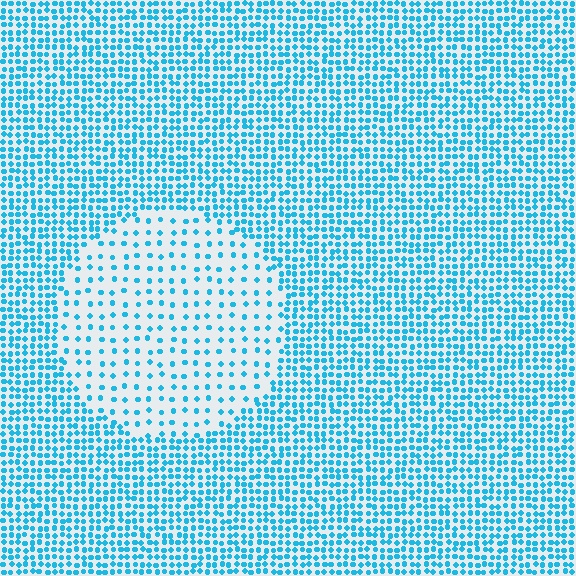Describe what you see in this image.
The image contains small cyan elements arranged at two different densities. A circle-shaped region is visible where the elements are less densely packed than the surrounding area.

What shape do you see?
I see a circle.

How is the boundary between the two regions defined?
The boundary is defined by a change in element density (approximately 2.7x ratio). All elements are the same color, size, and shape.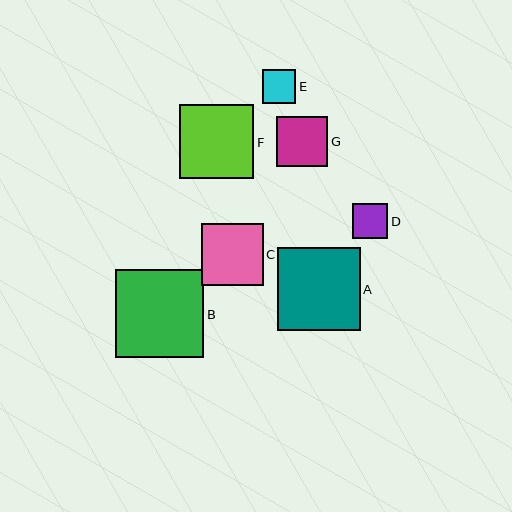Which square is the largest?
Square B is the largest with a size of approximately 88 pixels.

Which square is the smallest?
Square E is the smallest with a size of approximately 34 pixels.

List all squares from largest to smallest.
From largest to smallest: B, A, F, C, G, D, E.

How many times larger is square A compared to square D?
Square A is approximately 2.4 times the size of square D.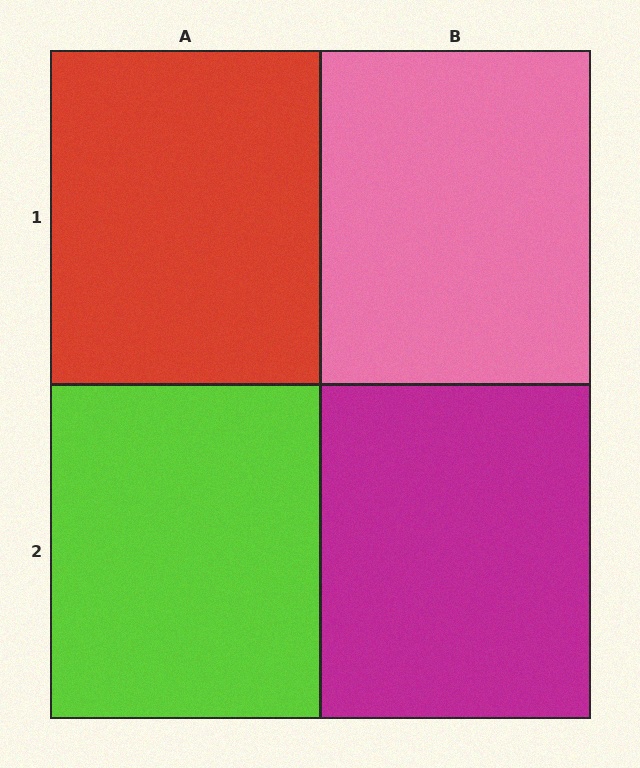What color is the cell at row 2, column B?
Magenta.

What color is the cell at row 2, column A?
Lime.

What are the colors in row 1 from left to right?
Red, pink.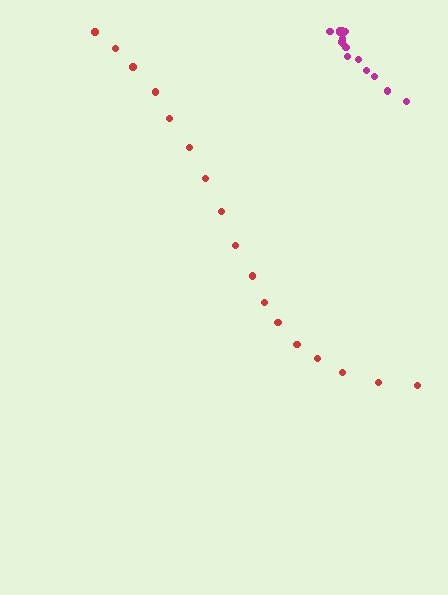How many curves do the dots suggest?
There are 2 distinct paths.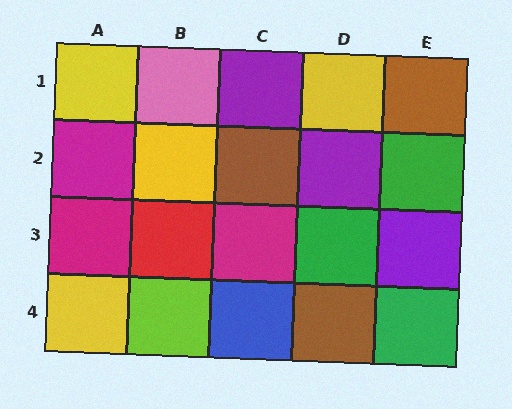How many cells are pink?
1 cell is pink.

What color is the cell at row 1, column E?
Brown.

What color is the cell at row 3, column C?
Magenta.